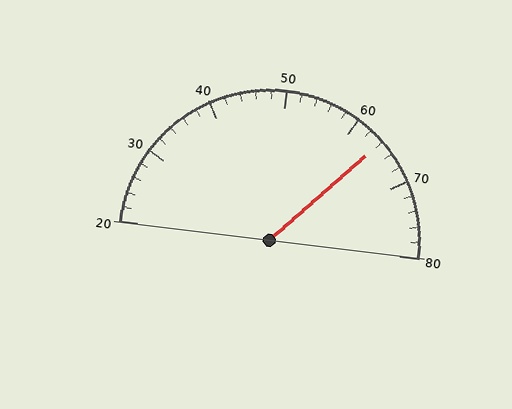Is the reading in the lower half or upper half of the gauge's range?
The reading is in the upper half of the range (20 to 80).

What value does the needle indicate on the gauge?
The needle indicates approximately 64.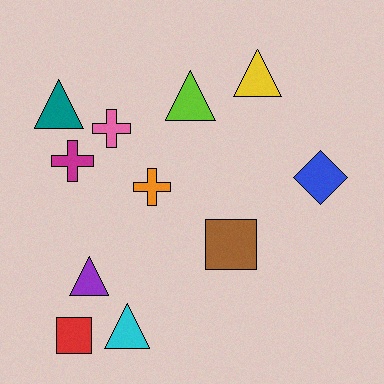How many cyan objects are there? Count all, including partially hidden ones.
There is 1 cyan object.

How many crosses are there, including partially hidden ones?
There are 3 crosses.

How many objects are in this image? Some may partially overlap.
There are 11 objects.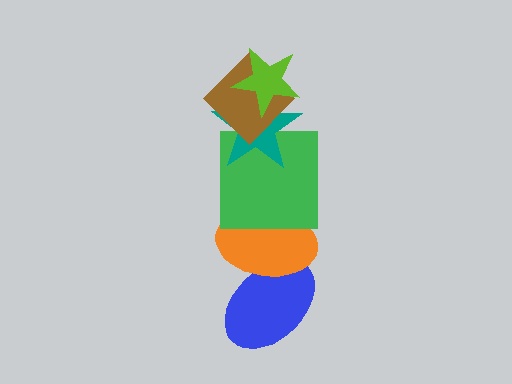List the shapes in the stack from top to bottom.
From top to bottom: the lime star, the brown diamond, the teal star, the green square, the orange ellipse, the blue ellipse.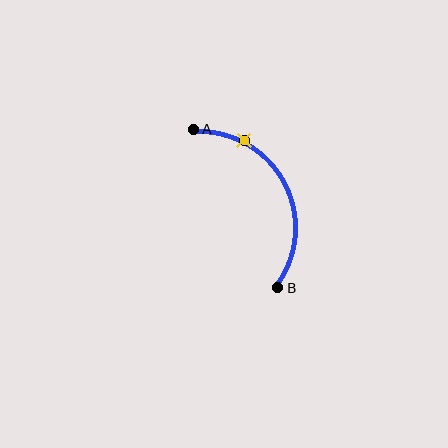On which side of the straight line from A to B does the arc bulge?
The arc bulges to the right of the straight line connecting A and B.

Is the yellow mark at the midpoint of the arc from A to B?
No. The yellow mark lies on the arc but is closer to endpoint A. The arc midpoint would be at the point on the curve equidistant along the arc from both A and B.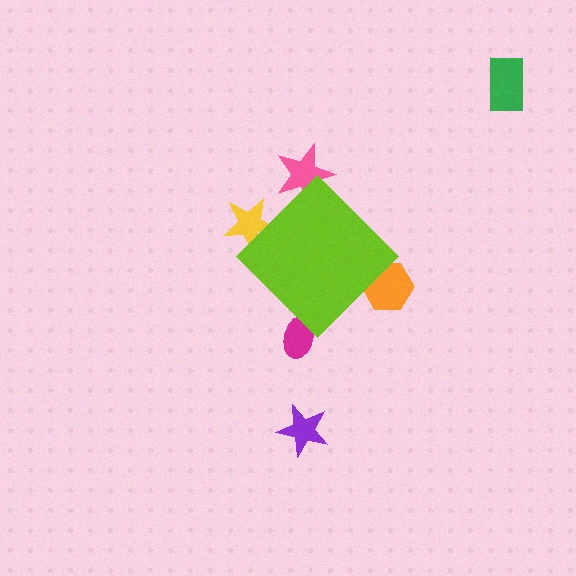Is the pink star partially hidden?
Yes, the pink star is partially hidden behind the lime diamond.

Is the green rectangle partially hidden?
No, the green rectangle is fully visible.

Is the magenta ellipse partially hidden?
Yes, the magenta ellipse is partially hidden behind the lime diamond.